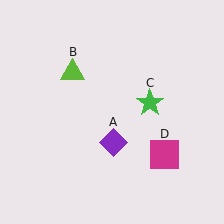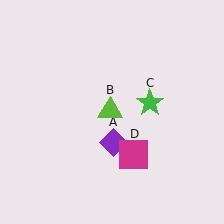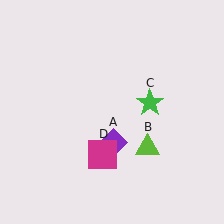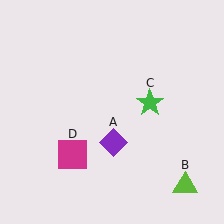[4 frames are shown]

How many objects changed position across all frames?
2 objects changed position: lime triangle (object B), magenta square (object D).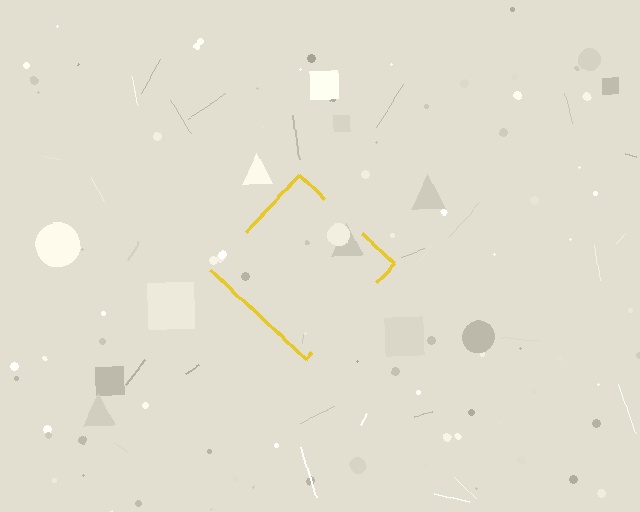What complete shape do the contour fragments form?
The contour fragments form a diamond.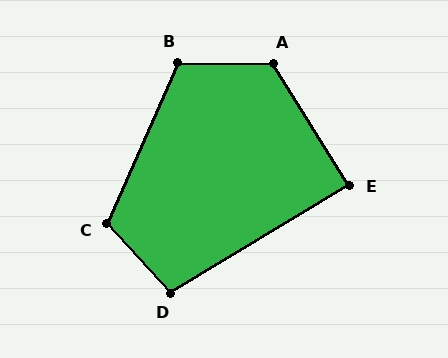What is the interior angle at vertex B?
Approximately 113 degrees (obtuse).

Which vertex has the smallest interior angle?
E, at approximately 89 degrees.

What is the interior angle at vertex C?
Approximately 113 degrees (obtuse).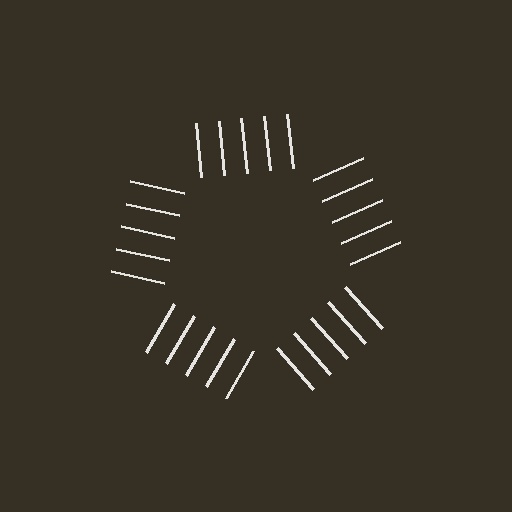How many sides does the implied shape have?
5 sides — the line-ends trace a pentagon.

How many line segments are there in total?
25 — 5 along each of the 5 edges.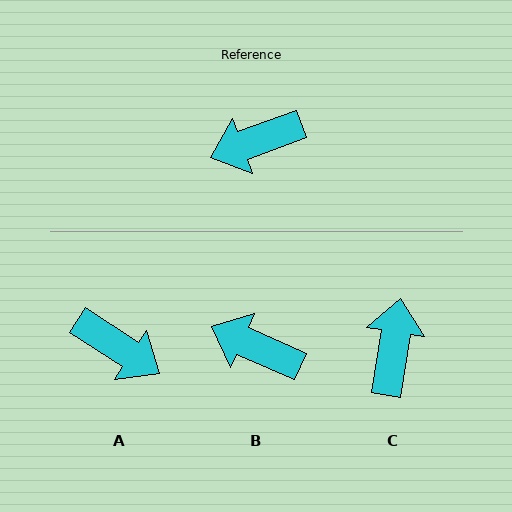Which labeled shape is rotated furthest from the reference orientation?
A, about 127 degrees away.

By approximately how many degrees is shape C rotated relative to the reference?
Approximately 119 degrees clockwise.